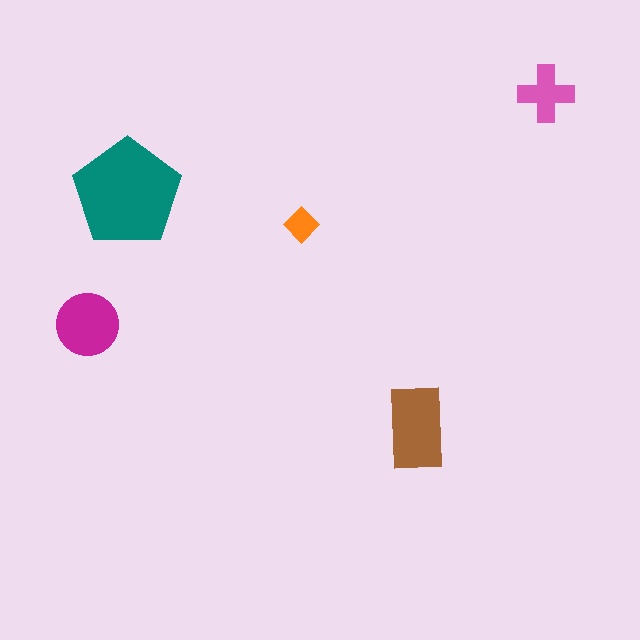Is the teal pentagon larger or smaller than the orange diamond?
Larger.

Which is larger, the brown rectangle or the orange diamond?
The brown rectangle.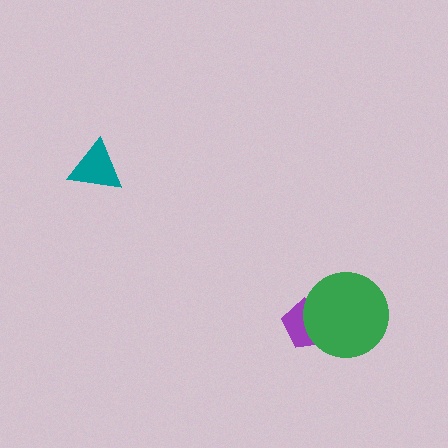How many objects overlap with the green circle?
1 object overlaps with the green circle.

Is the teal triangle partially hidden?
No, no other shape covers it.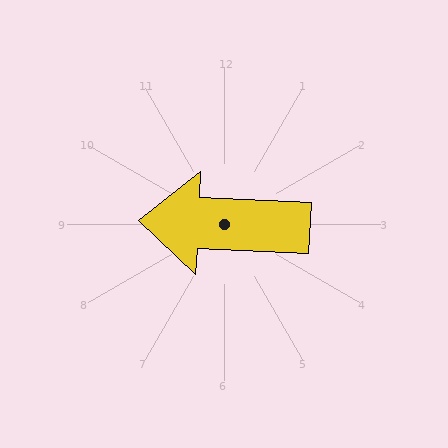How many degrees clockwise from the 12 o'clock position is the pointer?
Approximately 273 degrees.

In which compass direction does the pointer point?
West.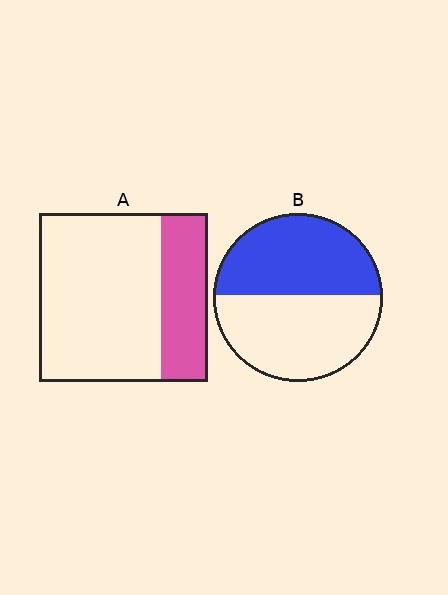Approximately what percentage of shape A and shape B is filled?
A is approximately 30% and B is approximately 50%.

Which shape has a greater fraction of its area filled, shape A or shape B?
Shape B.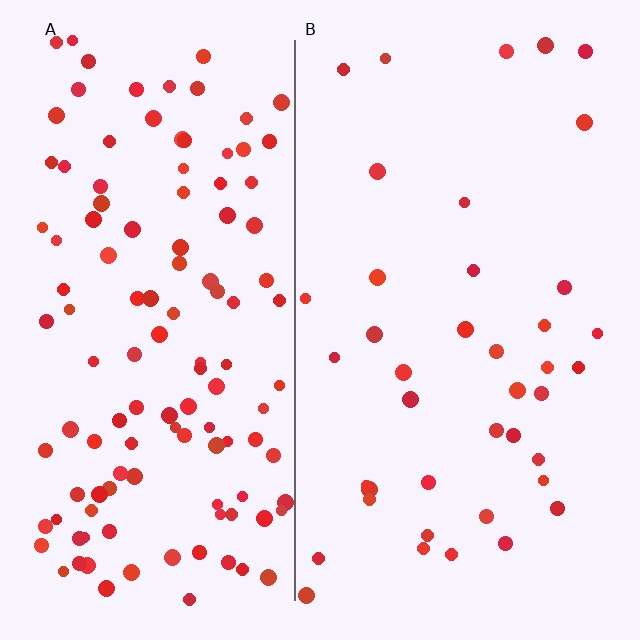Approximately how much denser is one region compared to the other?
Approximately 3.1× — region A over region B.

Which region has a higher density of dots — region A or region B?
A (the left).